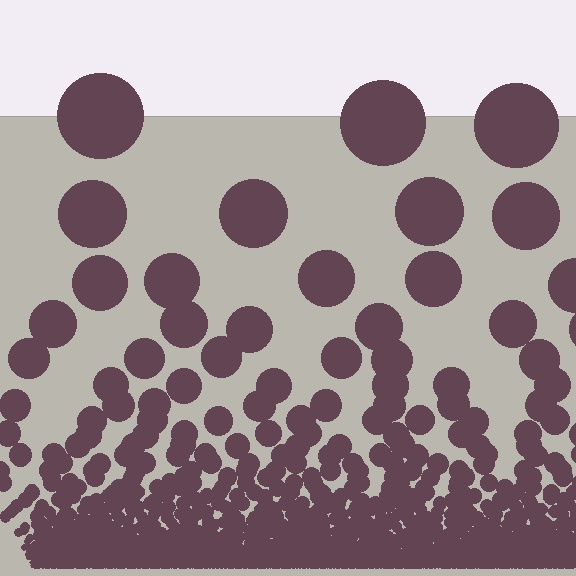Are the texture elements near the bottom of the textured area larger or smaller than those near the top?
Smaller. The gradient is inverted — elements near the bottom are smaller and denser.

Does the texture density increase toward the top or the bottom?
Density increases toward the bottom.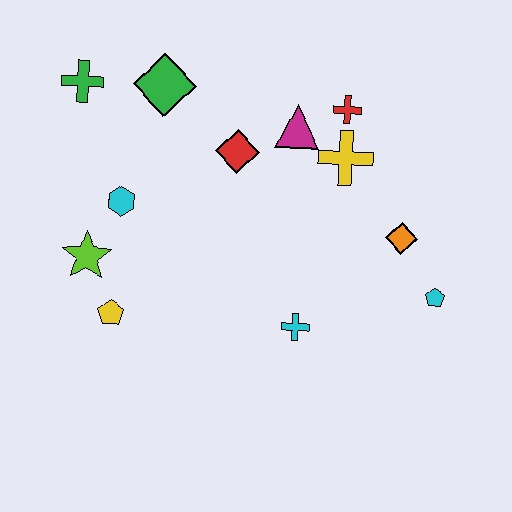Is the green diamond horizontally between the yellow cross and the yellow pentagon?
Yes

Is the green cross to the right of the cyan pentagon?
No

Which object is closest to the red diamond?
The magenta triangle is closest to the red diamond.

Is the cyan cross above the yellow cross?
No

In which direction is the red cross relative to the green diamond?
The red cross is to the right of the green diamond.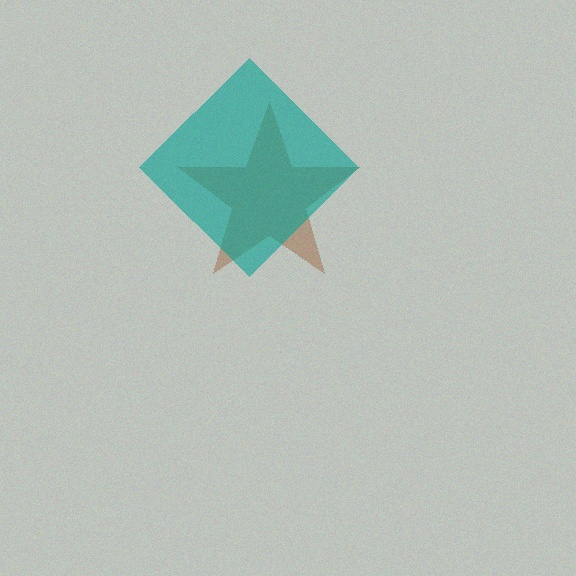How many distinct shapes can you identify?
There are 2 distinct shapes: a brown star, a teal diamond.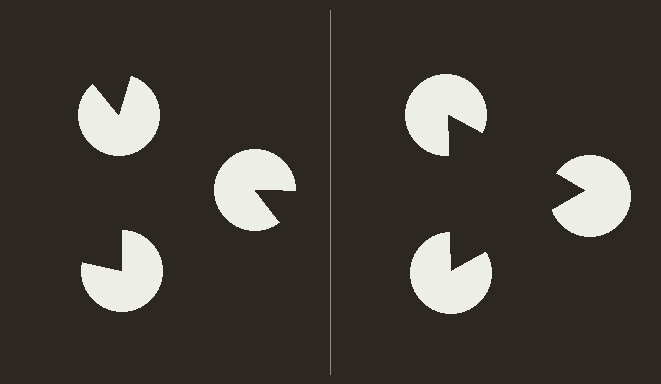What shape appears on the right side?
An illusory triangle.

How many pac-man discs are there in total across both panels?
6 — 3 on each side.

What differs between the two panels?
The pac-man discs are positioned identically on both sides; only the wedge orientations differ. On the right they align to a triangle; on the left they are misaligned.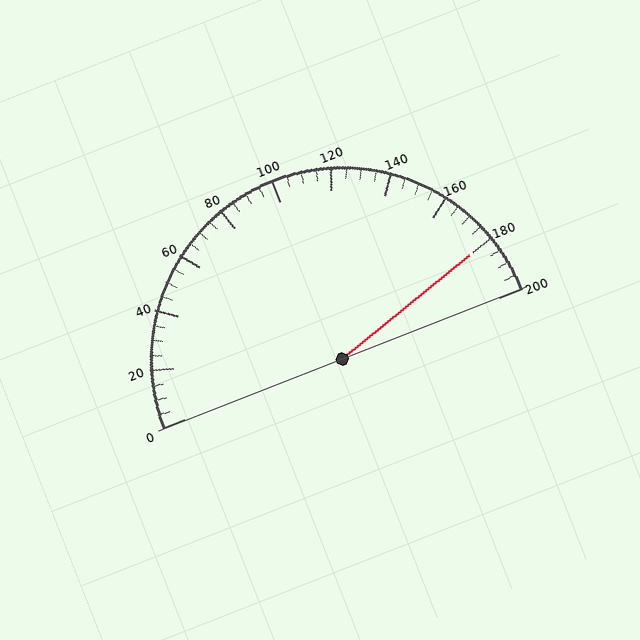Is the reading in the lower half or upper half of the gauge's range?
The reading is in the upper half of the range (0 to 200).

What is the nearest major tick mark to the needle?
The nearest major tick mark is 180.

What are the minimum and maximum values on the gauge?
The gauge ranges from 0 to 200.